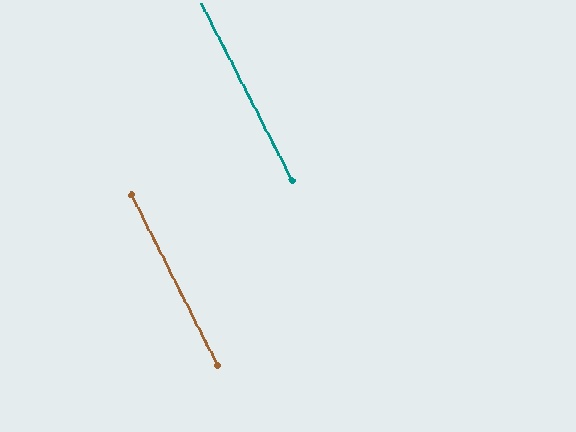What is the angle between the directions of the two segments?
Approximately 0 degrees.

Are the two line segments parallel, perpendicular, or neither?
Parallel — their directions differ by only 0.4°.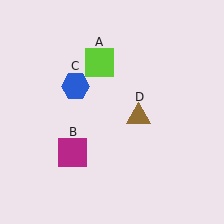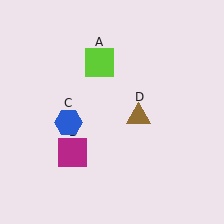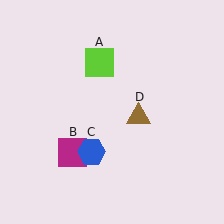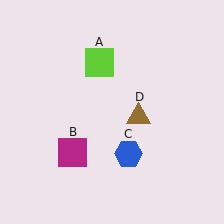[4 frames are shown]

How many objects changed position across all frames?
1 object changed position: blue hexagon (object C).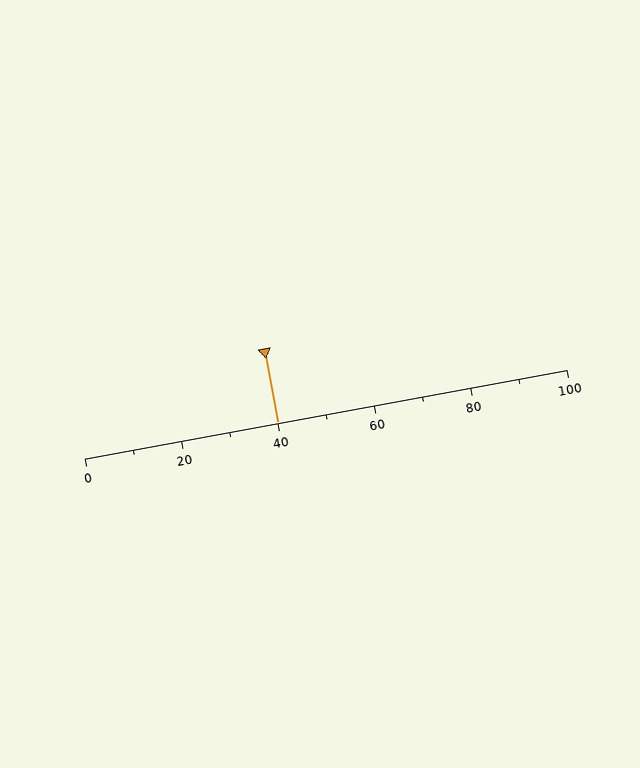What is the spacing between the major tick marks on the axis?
The major ticks are spaced 20 apart.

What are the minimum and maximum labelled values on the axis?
The axis runs from 0 to 100.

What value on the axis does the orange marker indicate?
The marker indicates approximately 40.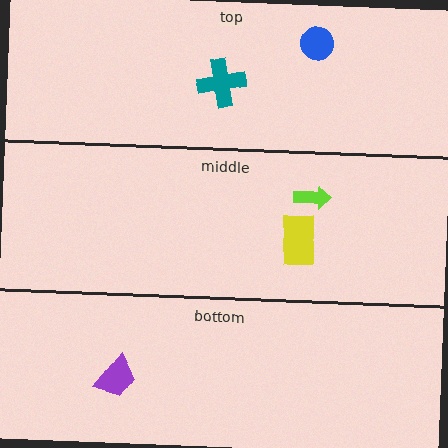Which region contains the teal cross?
The top region.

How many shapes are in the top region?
2.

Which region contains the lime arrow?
The middle region.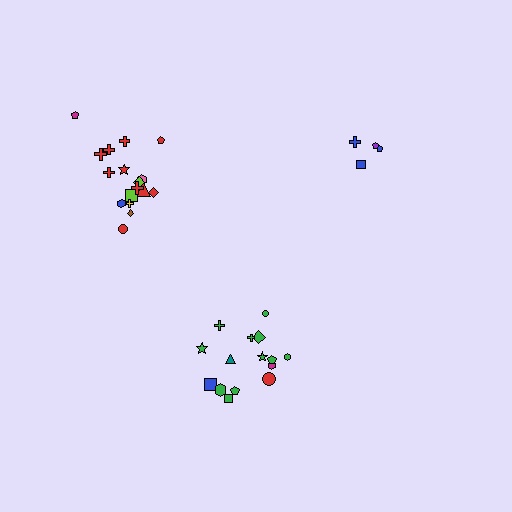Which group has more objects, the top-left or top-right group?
The top-left group.